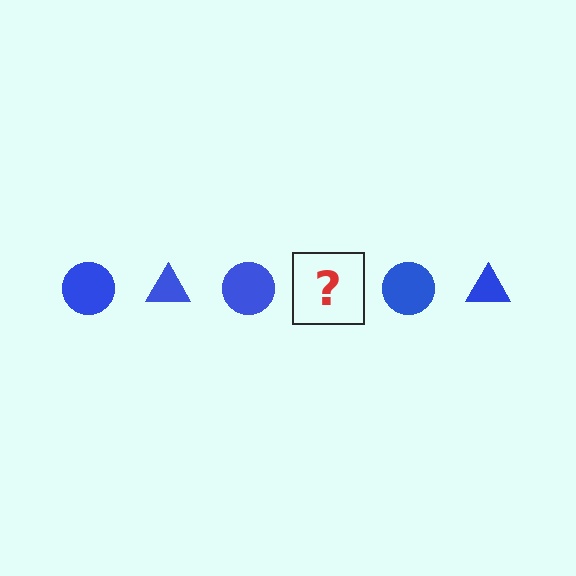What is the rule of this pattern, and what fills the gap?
The rule is that the pattern cycles through circle, triangle shapes in blue. The gap should be filled with a blue triangle.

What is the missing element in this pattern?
The missing element is a blue triangle.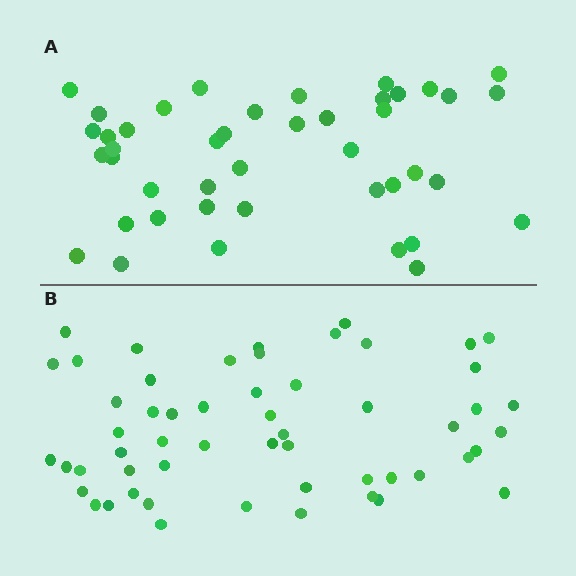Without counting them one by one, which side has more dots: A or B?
Region B (the bottom region) has more dots.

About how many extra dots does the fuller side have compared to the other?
Region B has roughly 12 or so more dots than region A.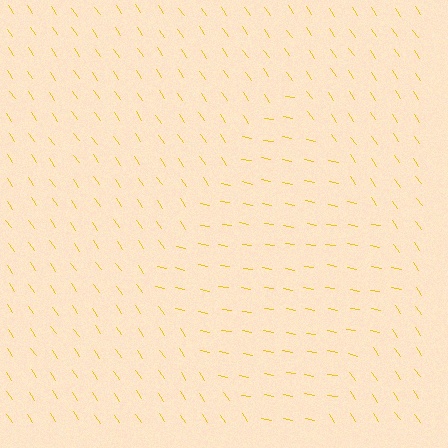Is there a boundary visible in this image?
Yes, there is a texture boundary formed by a change in line orientation.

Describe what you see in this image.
The image is filled with small yellow line segments. A diamond region in the image has lines oriented differently from the surrounding lines, creating a visible texture boundary.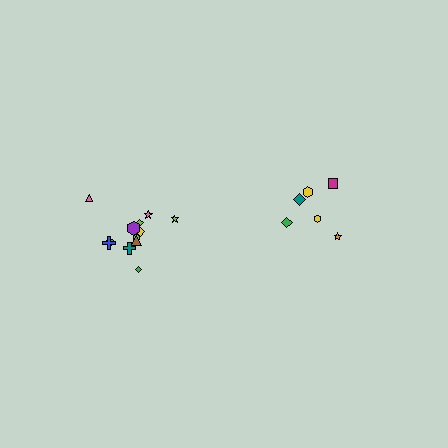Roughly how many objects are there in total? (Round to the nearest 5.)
Roughly 20 objects in total.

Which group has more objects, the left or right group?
The left group.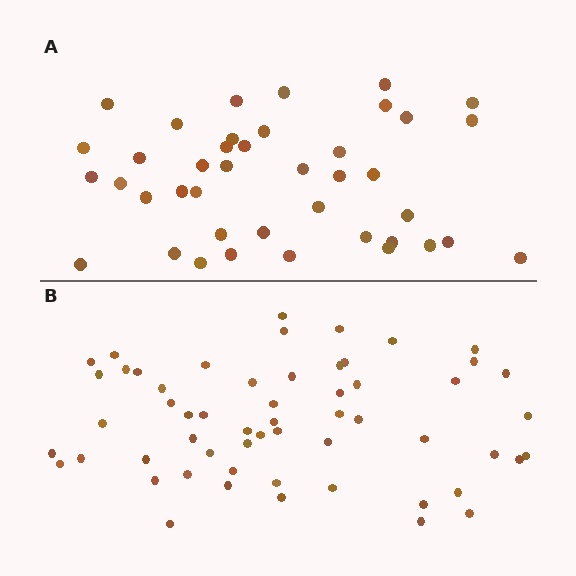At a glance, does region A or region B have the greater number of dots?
Region B (the bottom region) has more dots.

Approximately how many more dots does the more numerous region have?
Region B has approximately 15 more dots than region A.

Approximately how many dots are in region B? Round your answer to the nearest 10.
About 60 dots. (The exact count is 57, which rounds to 60.)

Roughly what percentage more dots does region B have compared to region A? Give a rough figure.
About 40% more.